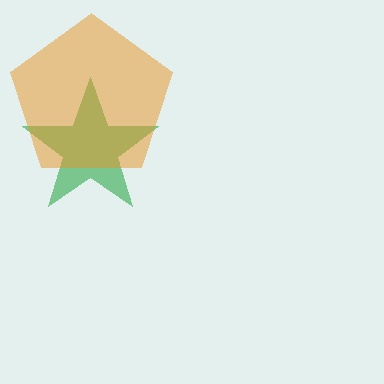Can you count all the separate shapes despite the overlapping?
Yes, there are 2 separate shapes.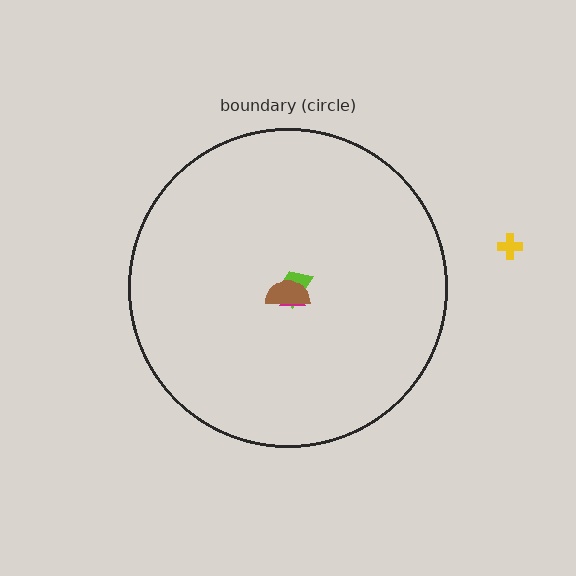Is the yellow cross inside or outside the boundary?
Outside.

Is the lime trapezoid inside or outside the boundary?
Inside.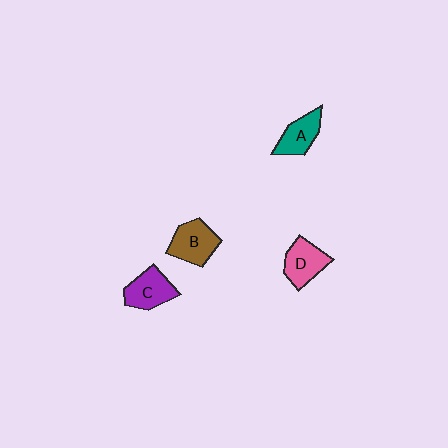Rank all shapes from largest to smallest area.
From largest to smallest: B (brown), C (purple), D (pink), A (teal).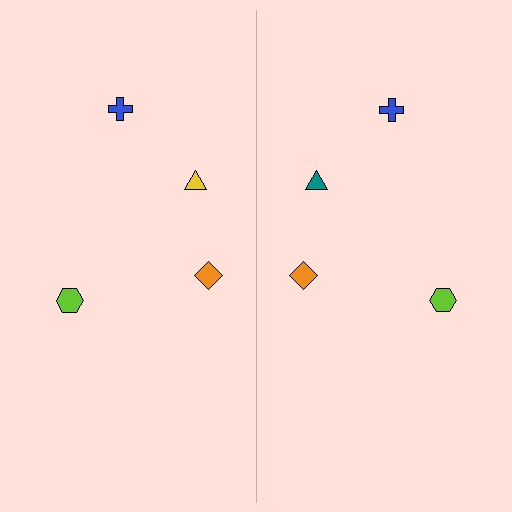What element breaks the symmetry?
The teal triangle on the right side breaks the symmetry — its mirror counterpart is yellow.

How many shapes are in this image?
There are 8 shapes in this image.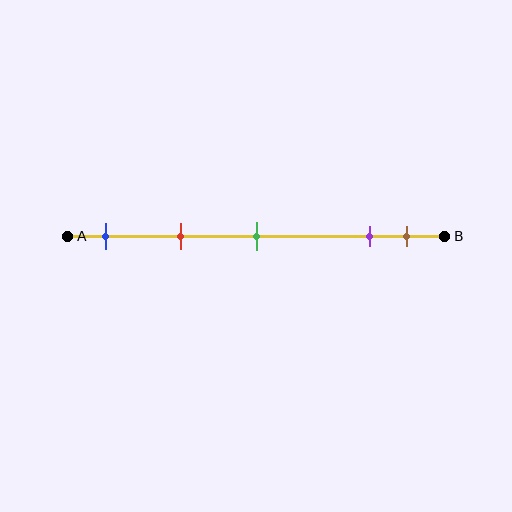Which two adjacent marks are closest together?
The purple and brown marks are the closest adjacent pair.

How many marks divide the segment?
There are 5 marks dividing the segment.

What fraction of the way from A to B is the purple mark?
The purple mark is approximately 80% (0.8) of the way from A to B.